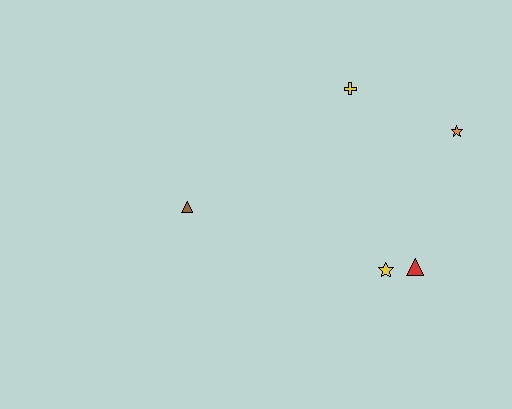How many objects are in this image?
There are 5 objects.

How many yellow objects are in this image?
There are 2 yellow objects.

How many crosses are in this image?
There is 1 cross.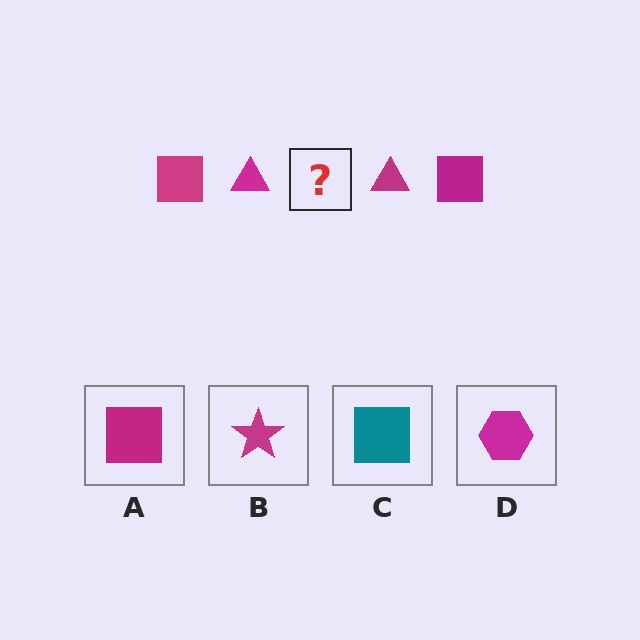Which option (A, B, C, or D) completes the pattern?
A.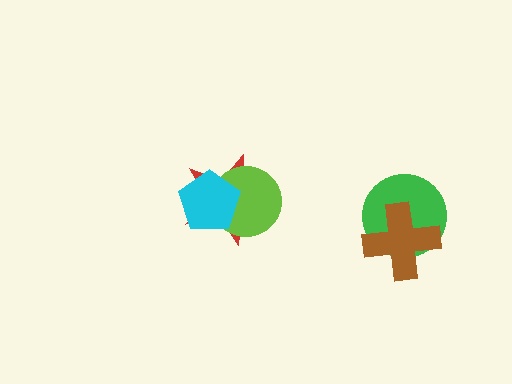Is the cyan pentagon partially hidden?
No, no other shape covers it.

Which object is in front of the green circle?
The brown cross is in front of the green circle.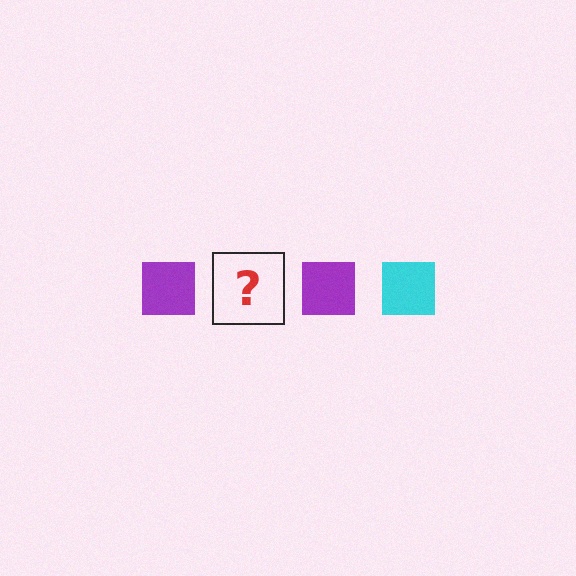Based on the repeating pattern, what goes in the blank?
The blank should be a cyan square.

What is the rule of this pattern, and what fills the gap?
The rule is that the pattern cycles through purple, cyan squares. The gap should be filled with a cyan square.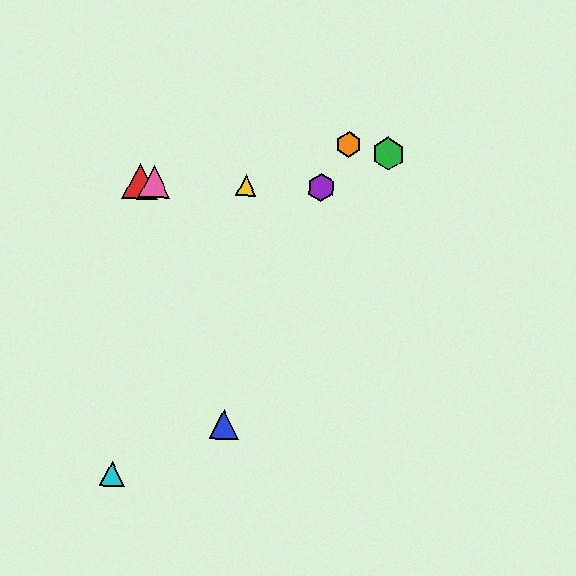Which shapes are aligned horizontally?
The red triangle, the yellow triangle, the purple hexagon, the pink triangle are aligned horizontally.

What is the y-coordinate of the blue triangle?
The blue triangle is at y≈424.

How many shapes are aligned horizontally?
4 shapes (the red triangle, the yellow triangle, the purple hexagon, the pink triangle) are aligned horizontally.